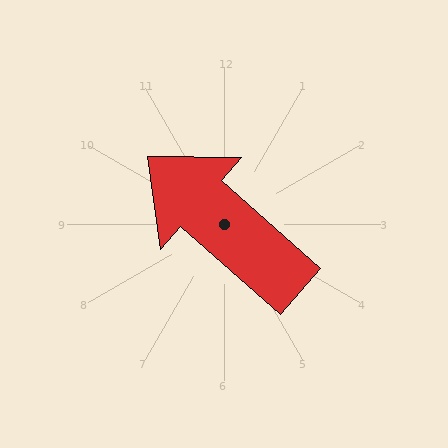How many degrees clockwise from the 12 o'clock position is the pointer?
Approximately 312 degrees.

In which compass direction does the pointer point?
Northwest.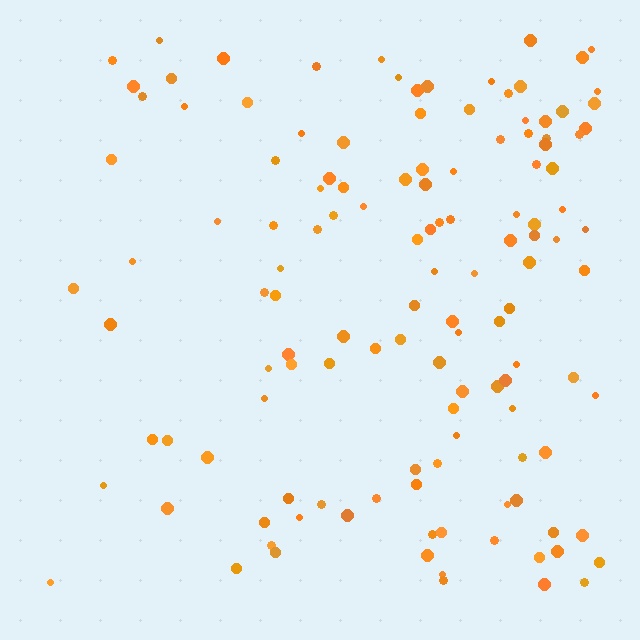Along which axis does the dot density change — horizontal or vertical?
Horizontal.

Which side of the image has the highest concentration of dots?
The right.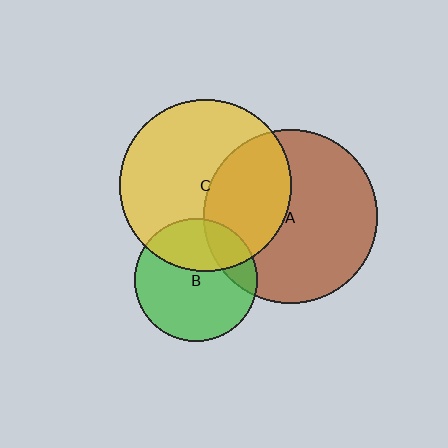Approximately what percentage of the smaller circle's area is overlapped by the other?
Approximately 20%.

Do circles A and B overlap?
Yes.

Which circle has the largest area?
Circle A (brown).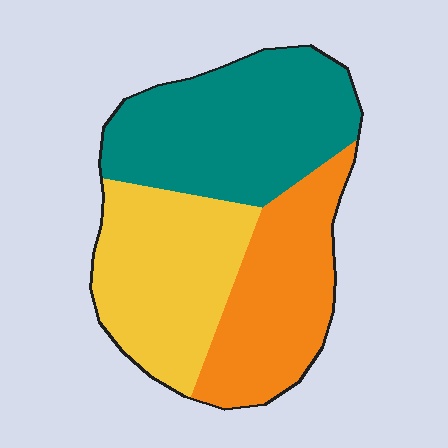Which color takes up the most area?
Teal, at roughly 40%.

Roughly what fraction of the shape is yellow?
Yellow takes up about one third (1/3) of the shape.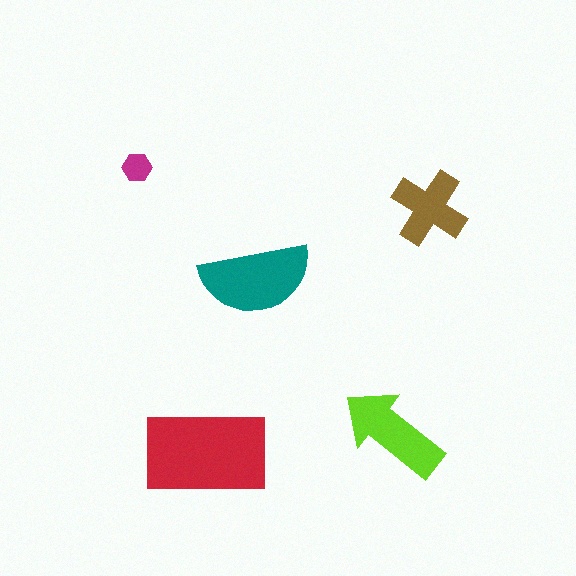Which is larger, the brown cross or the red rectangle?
The red rectangle.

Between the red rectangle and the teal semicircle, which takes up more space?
The red rectangle.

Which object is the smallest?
The magenta hexagon.